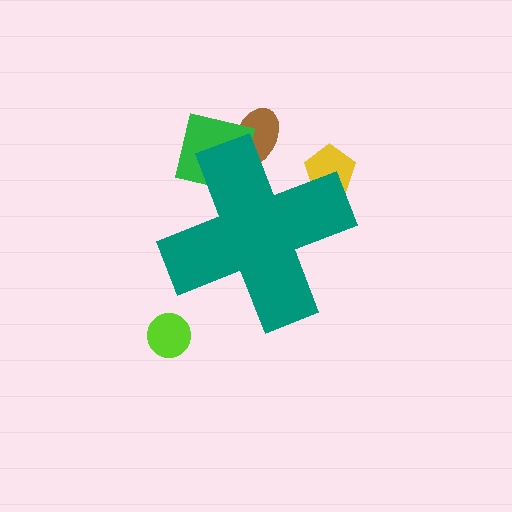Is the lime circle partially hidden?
No, the lime circle is fully visible.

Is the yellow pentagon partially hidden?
Yes, the yellow pentagon is partially hidden behind the teal cross.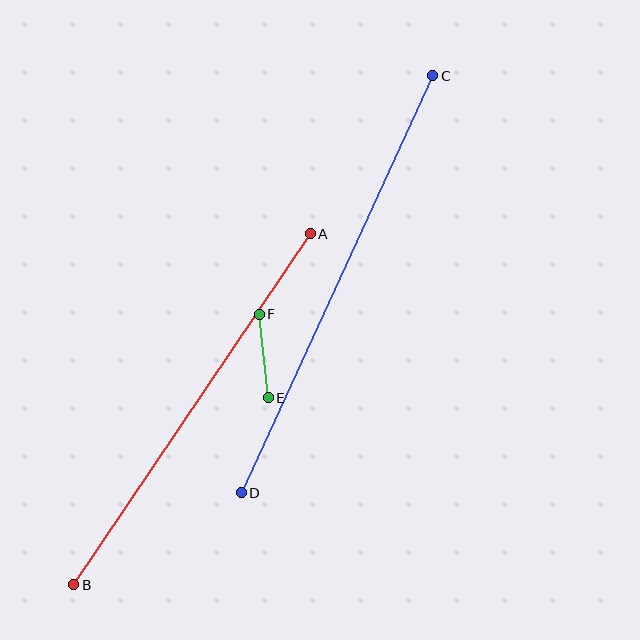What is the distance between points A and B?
The distance is approximately 423 pixels.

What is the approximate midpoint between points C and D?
The midpoint is at approximately (337, 284) pixels.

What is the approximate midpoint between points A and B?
The midpoint is at approximately (192, 409) pixels.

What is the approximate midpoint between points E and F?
The midpoint is at approximately (264, 356) pixels.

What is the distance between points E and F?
The distance is approximately 84 pixels.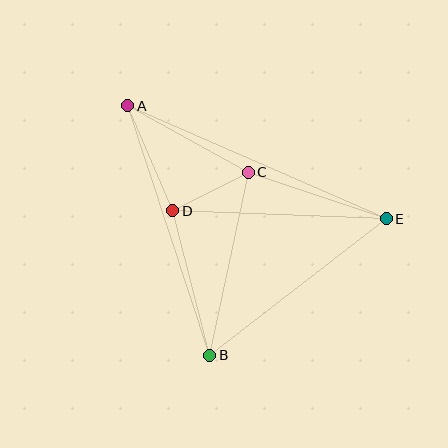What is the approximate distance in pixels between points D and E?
The distance between D and E is approximately 213 pixels.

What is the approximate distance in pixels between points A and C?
The distance between A and C is approximately 138 pixels.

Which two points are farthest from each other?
Points A and E are farthest from each other.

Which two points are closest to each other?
Points C and D are closest to each other.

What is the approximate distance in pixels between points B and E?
The distance between B and E is approximately 223 pixels.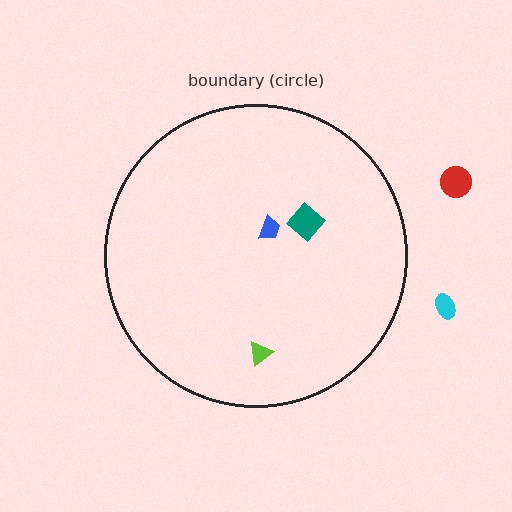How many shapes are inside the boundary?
3 inside, 2 outside.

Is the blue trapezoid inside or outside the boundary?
Inside.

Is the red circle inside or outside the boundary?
Outside.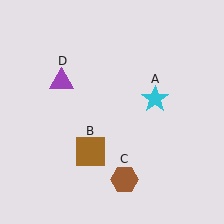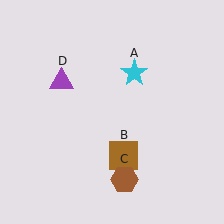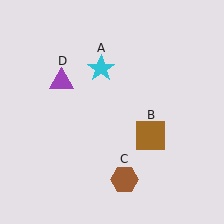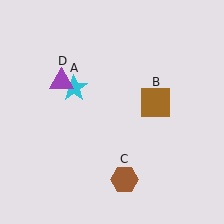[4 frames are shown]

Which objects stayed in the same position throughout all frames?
Brown hexagon (object C) and purple triangle (object D) remained stationary.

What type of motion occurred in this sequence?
The cyan star (object A), brown square (object B) rotated counterclockwise around the center of the scene.